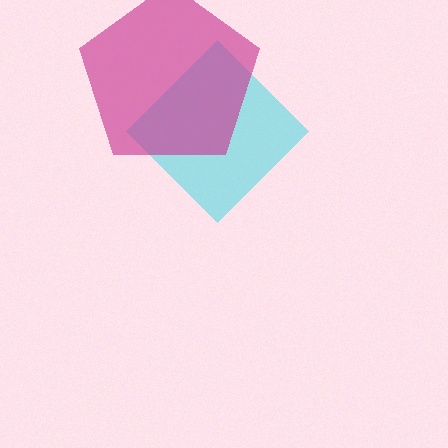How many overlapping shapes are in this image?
There are 2 overlapping shapes in the image.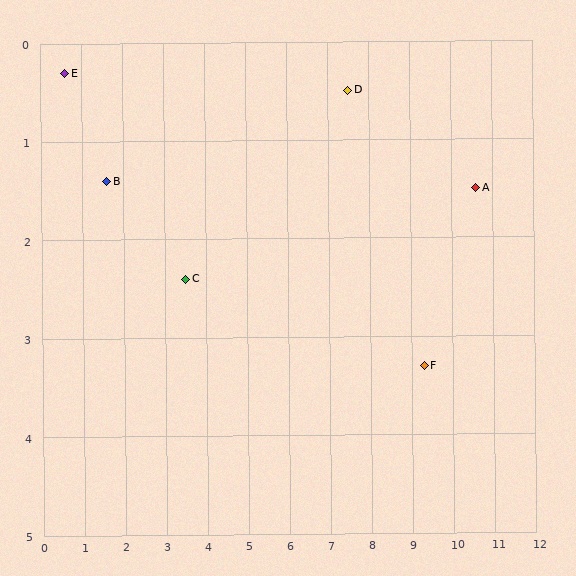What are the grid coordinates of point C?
Point C is at approximately (3.5, 2.4).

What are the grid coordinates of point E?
Point E is at approximately (0.6, 0.3).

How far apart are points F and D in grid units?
Points F and D are about 3.3 grid units apart.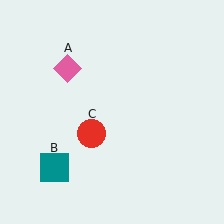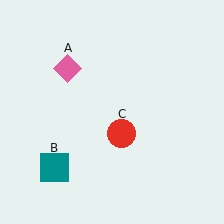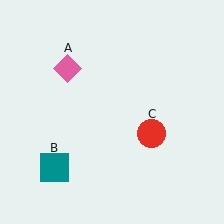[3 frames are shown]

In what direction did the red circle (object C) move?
The red circle (object C) moved right.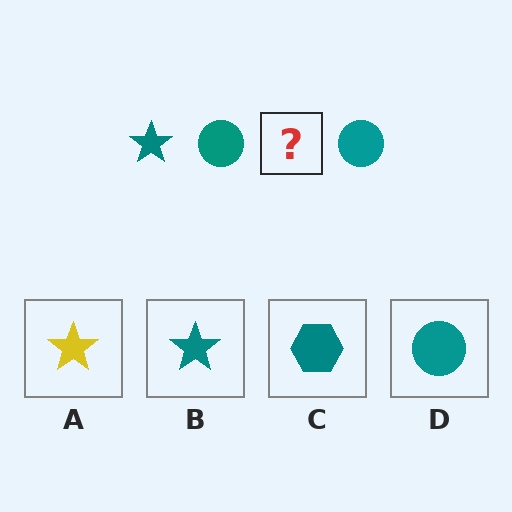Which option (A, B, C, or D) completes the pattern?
B.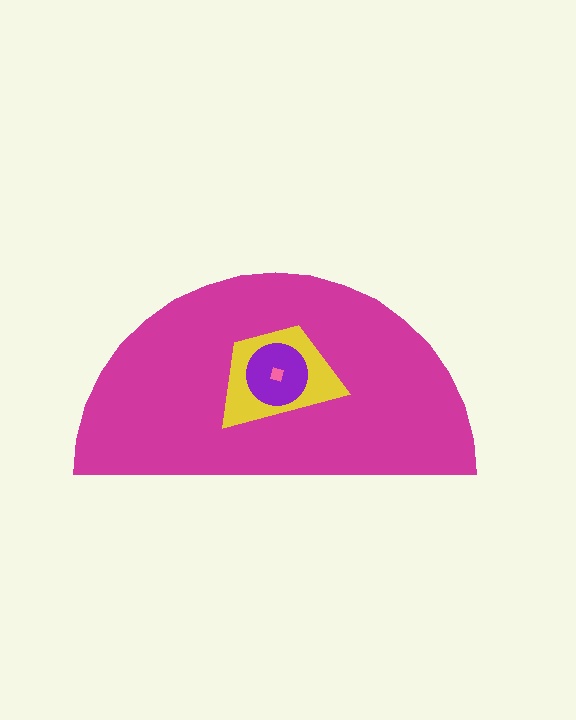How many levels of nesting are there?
4.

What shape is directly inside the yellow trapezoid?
The purple circle.